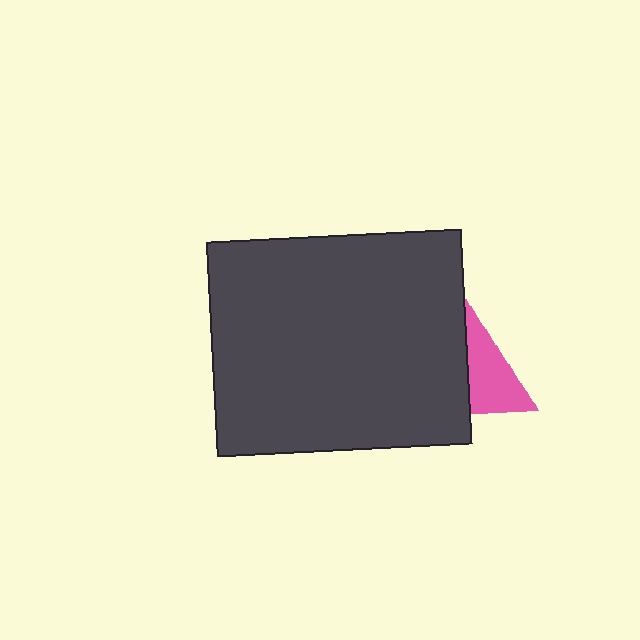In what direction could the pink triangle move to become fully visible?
The pink triangle could move right. That would shift it out from behind the dark gray rectangle entirely.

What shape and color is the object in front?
The object in front is a dark gray rectangle.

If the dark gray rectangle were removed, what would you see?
You would see the complete pink triangle.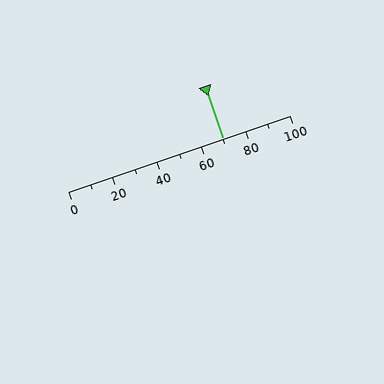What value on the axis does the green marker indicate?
The marker indicates approximately 70.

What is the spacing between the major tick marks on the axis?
The major ticks are spaced 20 apart.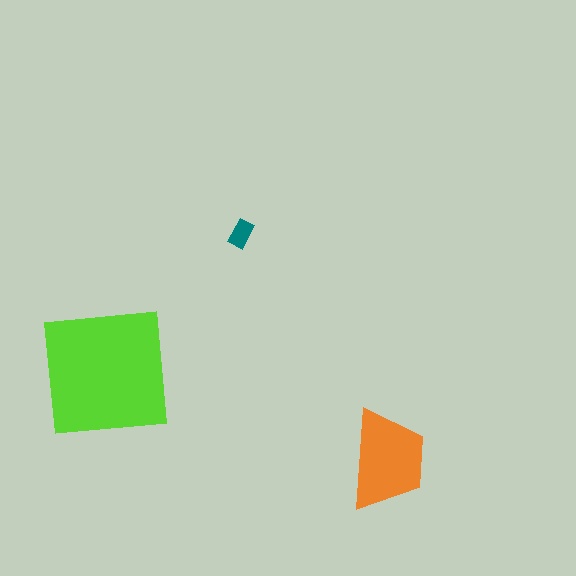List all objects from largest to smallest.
The lime square, the orange trapezoid, the teal rectangle.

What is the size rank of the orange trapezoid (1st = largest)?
2nd.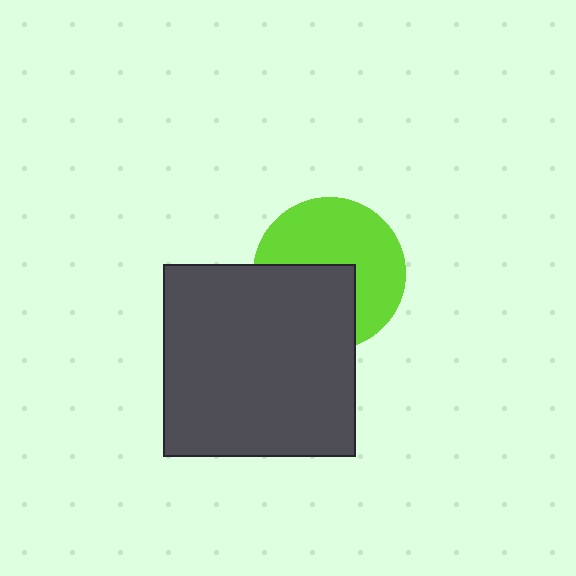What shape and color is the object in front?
The object in front is a dark gray square.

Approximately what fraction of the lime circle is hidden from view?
Roughly 41% of the lime circle is hidden behind the dark gray square.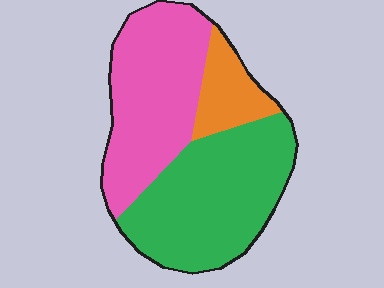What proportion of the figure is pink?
Pink covers about 40% of the figure.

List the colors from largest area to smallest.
From largest to smallest: green, pink, orange.